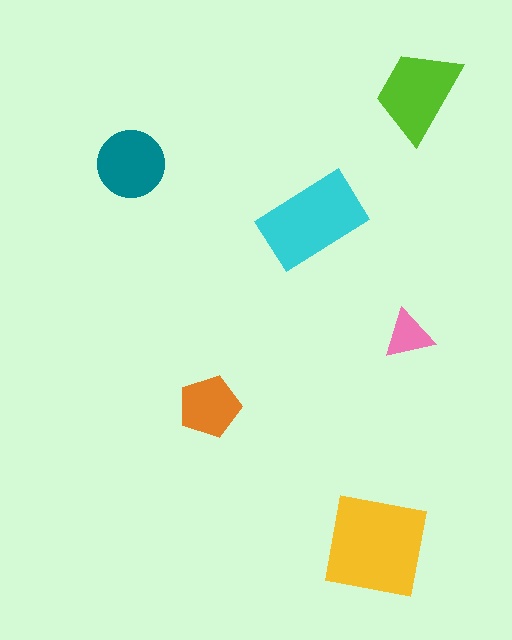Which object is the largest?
The yellow square.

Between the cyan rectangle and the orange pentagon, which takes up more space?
The cyan rectangle.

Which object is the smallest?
The pink triangle.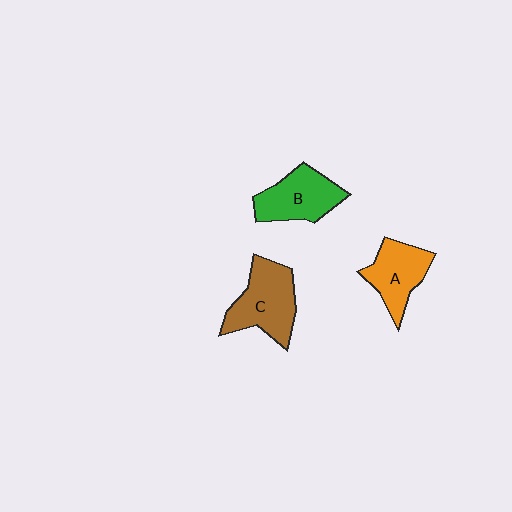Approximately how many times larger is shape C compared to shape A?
Approximately 1.3 times.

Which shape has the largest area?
Shape C (brown).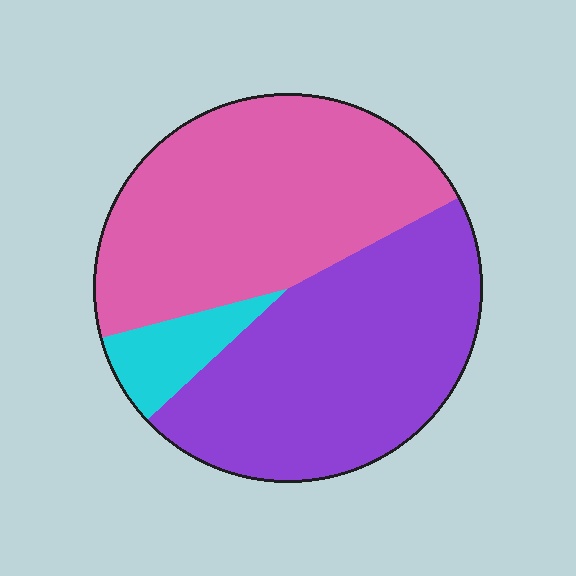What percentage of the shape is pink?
Pink covers around 45% of the shape.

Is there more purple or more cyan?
Purple.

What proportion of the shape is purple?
Purple covers around 45% of the shape.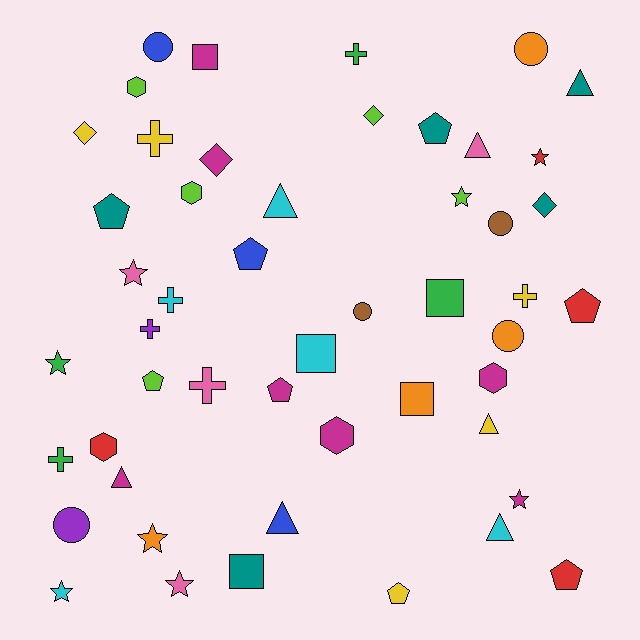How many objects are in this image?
There are 50 objects.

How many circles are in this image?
There are 6 circles.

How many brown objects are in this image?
There are 2 brown objects.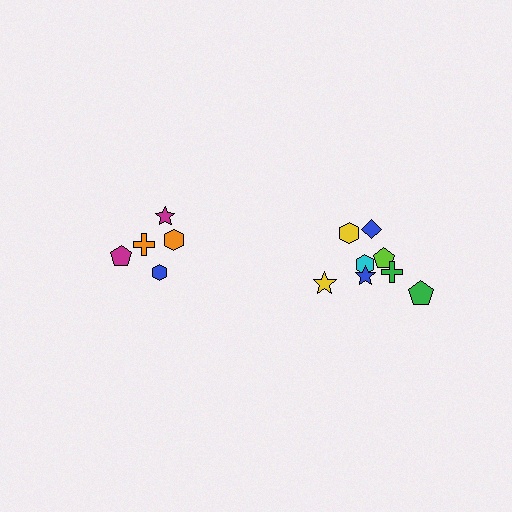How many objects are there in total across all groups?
There are 13 objects.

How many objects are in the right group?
There are 8 objects.